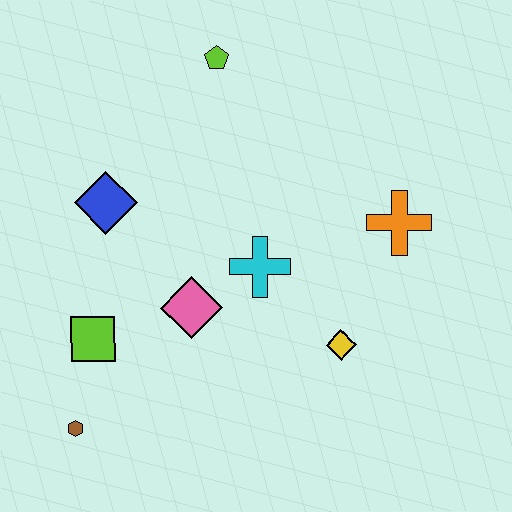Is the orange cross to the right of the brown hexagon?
Yes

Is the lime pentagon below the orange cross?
No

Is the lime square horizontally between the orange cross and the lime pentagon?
No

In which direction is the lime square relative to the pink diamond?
The lime square is to the left of the pink diamond.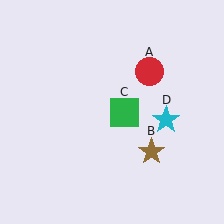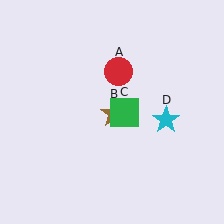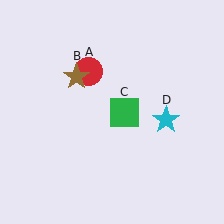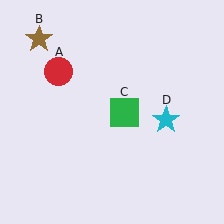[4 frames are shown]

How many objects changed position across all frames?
2 objects changed position: red circle (object A), brown star (object B).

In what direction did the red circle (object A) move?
The red circle (object A) moved left.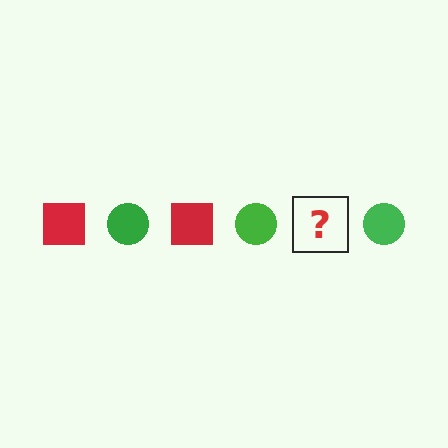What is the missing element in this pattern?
The missing element is a red square.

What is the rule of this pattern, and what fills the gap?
The rule is that the pattern alternates between red square and green circle. The gap should be filled with a red square.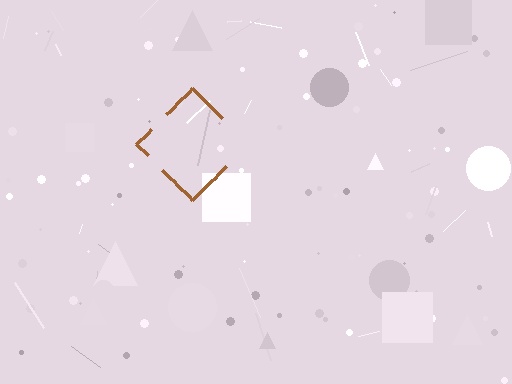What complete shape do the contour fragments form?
The contour fragments form a diamond.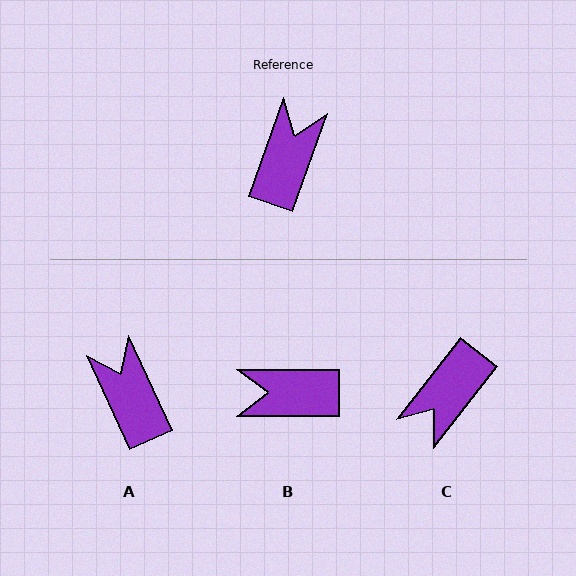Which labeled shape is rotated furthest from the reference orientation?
C, about 161 degrees away.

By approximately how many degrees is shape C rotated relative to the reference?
Approximately 161 degrees counter-clockwise.